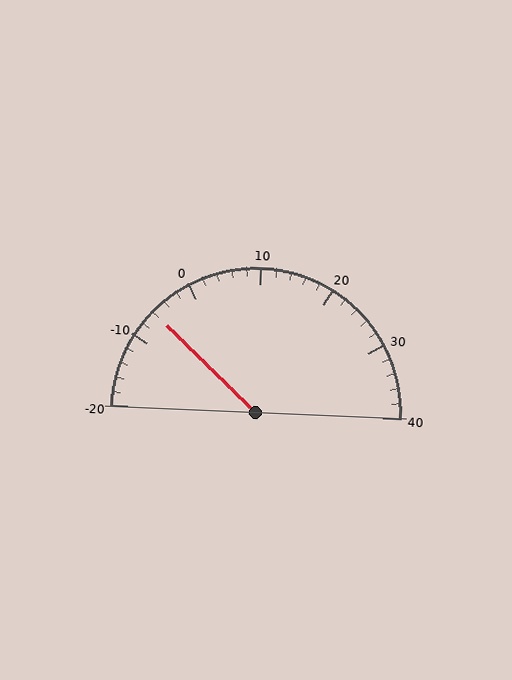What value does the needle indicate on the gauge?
The needle indicates approximately -6.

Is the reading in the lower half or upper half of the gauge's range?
The reading is in the lower half of the range (-20 to 40).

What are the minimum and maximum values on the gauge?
The gauge ranges from -20 to 40.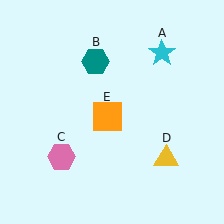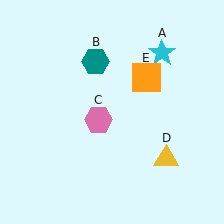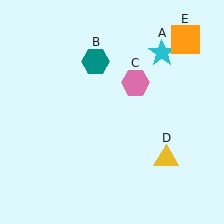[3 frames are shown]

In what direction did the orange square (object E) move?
The orange square (object E) moved up and to the right.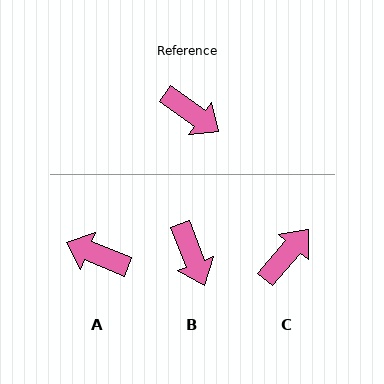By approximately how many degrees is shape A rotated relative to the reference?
Approximately 167 degrees clockwise.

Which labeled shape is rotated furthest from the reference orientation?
A, about 167 degrees away.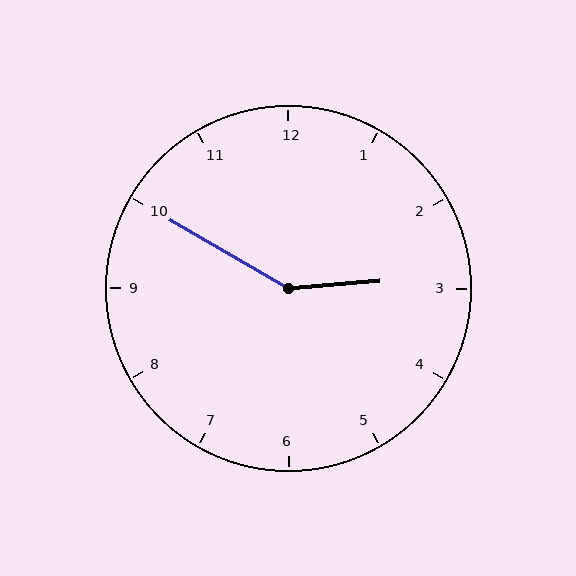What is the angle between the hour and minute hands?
Approximately 145 degrees.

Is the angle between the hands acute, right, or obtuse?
It is obtuse.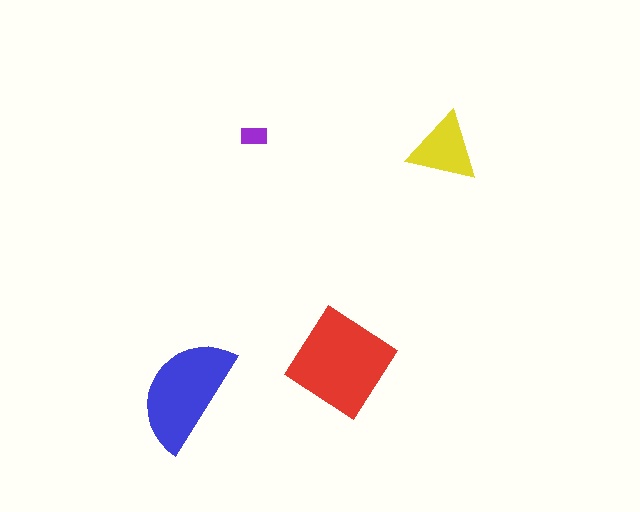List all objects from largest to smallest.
The red diamond, the blue semicircle, the yellow triangle, the purple rectangle.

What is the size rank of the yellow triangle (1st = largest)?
3rd.